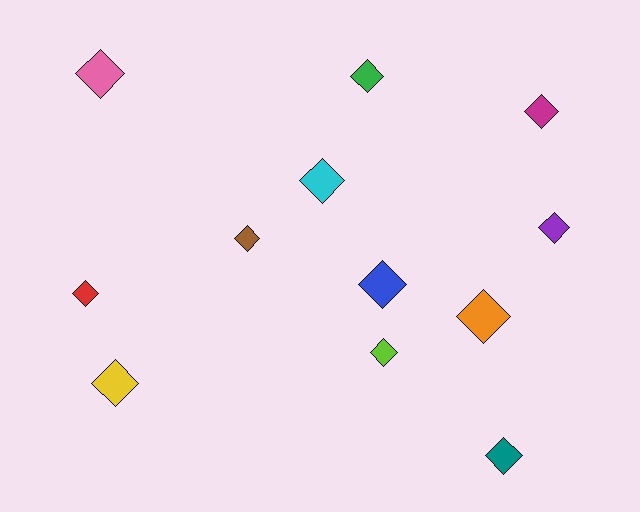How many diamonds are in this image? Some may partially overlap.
There are 12 diamonds.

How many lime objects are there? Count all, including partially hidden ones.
There is 1 lime object.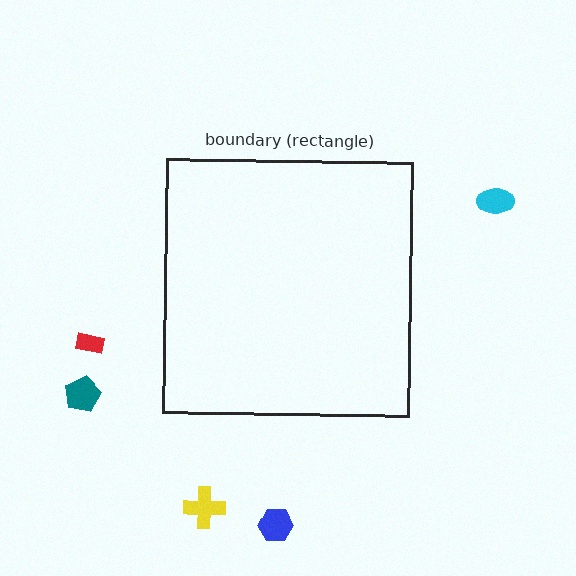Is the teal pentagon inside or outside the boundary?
Outside.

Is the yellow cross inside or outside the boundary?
Outside.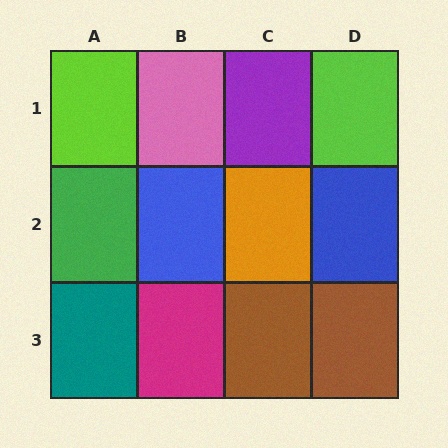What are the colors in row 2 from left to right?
Green, blue, orange, blue.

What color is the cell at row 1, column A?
Lime.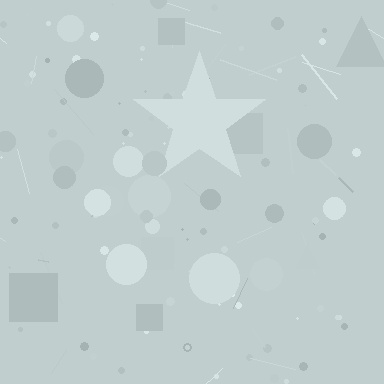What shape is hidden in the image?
A star is hidden in the image.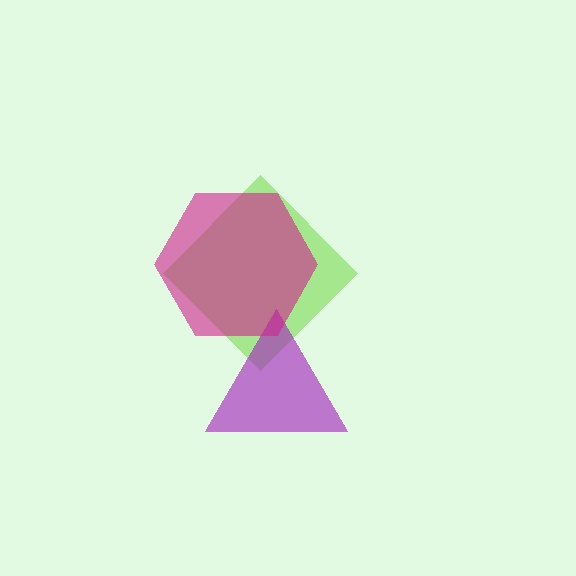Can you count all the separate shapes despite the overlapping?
Yes, there are 3 separate shapes.